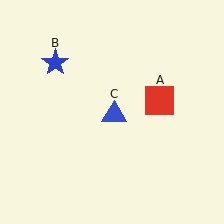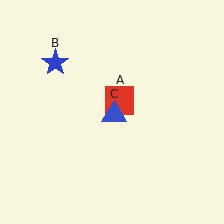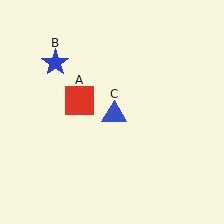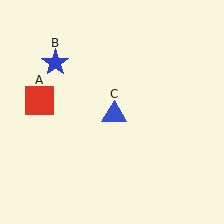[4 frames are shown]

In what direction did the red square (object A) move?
The red square (object A) moved left.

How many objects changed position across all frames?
1 object changed position: red square (object A).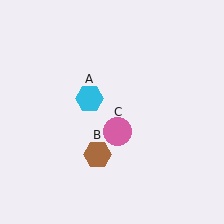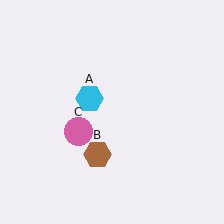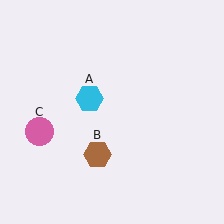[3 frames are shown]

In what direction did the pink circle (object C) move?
The pink circle (object C) moved left.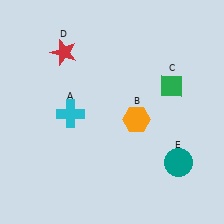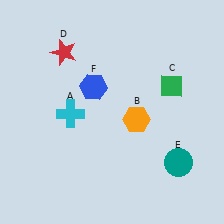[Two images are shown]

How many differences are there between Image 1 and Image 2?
There is 1 difference between the two images.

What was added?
A blue hexagon (F) was added in Image 2.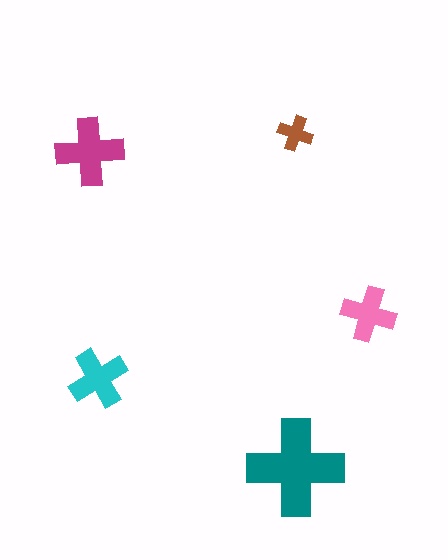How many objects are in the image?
There are 5 objects in the image.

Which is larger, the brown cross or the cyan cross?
The cyan one.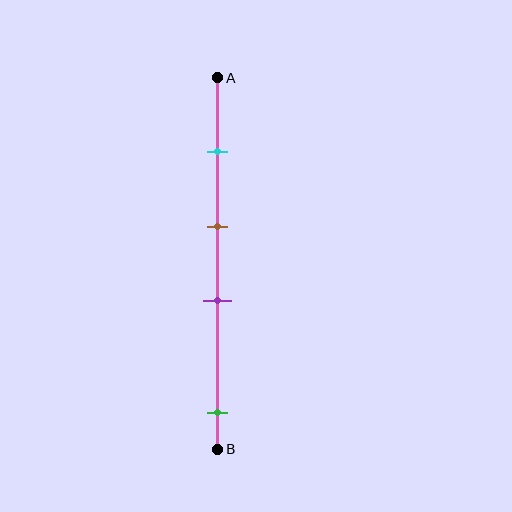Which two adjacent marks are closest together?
The brown and purple marks are the closest adjacent pair.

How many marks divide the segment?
There are 4 marks dividing the segment.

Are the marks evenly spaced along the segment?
No, the marks are not evenly spaced.